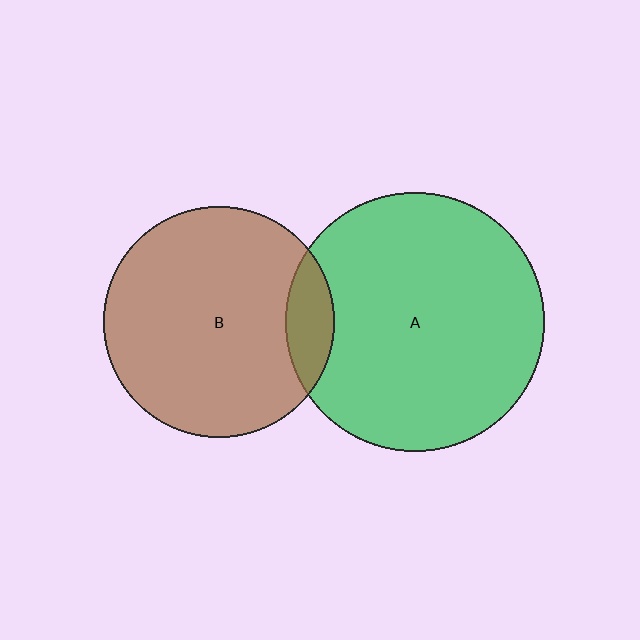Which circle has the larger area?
Circle A (green).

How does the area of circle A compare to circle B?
Approximately 1.3 times.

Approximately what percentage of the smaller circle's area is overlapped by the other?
Approximately 10%.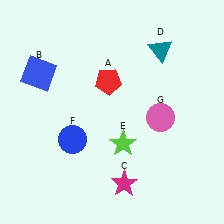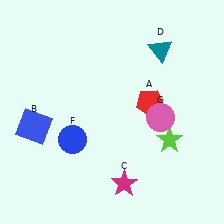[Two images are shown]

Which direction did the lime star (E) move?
The lime star (E) moved right.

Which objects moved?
The objects that moved are: the red pentagon (A), the blue square (B), the lime star (E).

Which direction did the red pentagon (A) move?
The red pentagon (A) moved right.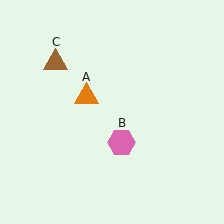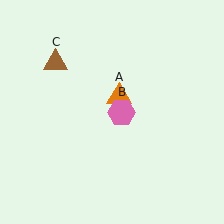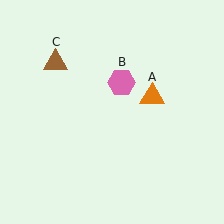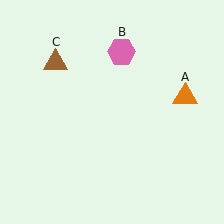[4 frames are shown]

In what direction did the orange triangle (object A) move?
The orange triangle (object A) moved right.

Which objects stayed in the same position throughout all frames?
Brown triangle (object C) remained stationary.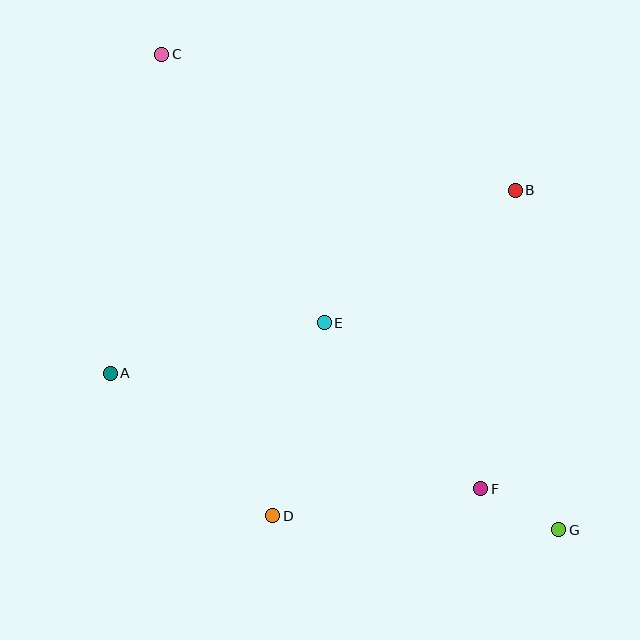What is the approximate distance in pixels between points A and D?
The distance between A and D is approximately 216 pixels.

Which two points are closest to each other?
Points F and G are closest to each other.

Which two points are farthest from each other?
Points C and G are farthest from each other.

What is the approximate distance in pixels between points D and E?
The distance between D and E is approximately 200 pixels.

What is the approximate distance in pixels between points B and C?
The distance between B and C is approximately 379 pixels.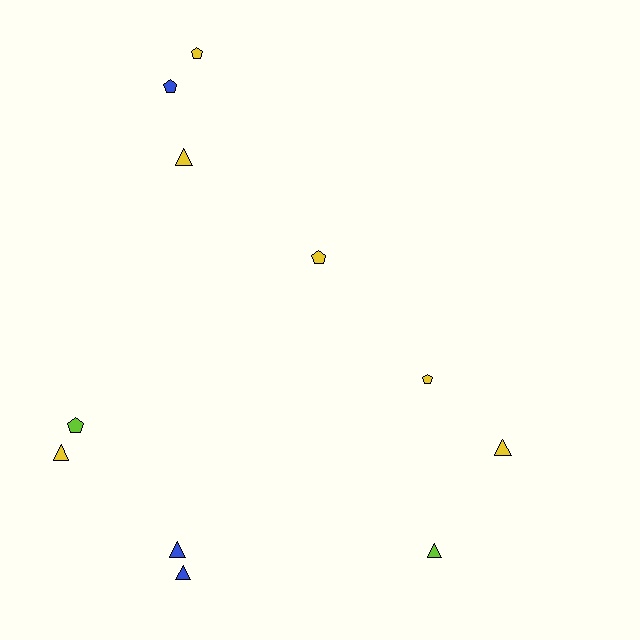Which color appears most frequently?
Yellow, with 6 objects.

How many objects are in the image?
There are 11 objects.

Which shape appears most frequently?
Triangle, with 6 objects.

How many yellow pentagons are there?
There are 3 yellow pentagons.